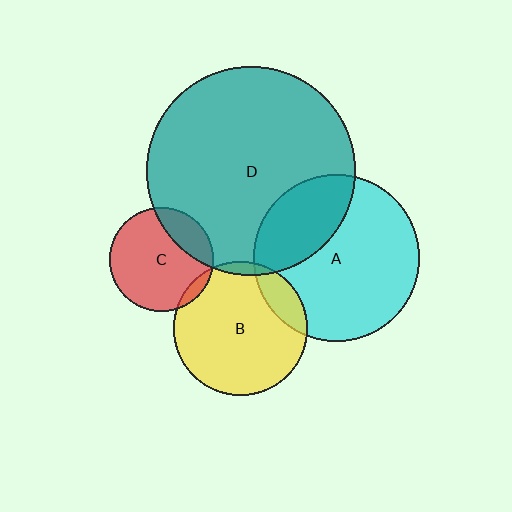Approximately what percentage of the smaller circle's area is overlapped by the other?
Approximately 15%.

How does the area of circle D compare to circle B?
Approximately 2.4 times.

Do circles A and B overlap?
Yes.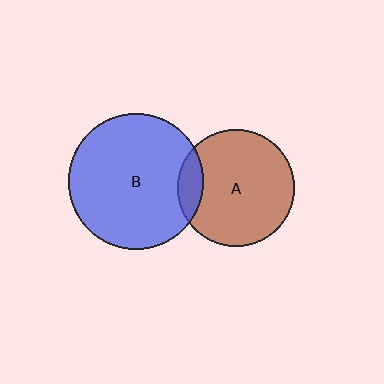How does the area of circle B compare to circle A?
Approximately 1.3 times.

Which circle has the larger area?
Circle B (blue).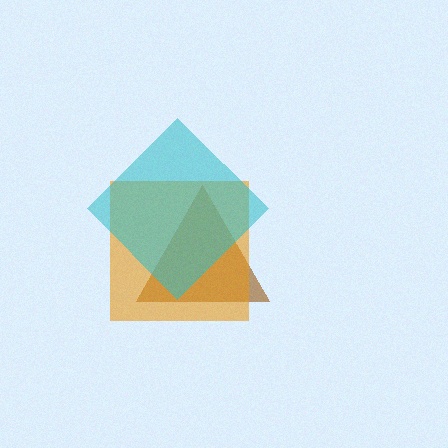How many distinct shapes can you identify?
There are 3 distinct shapes: a brown triangle, an orange square, a cyan diamond.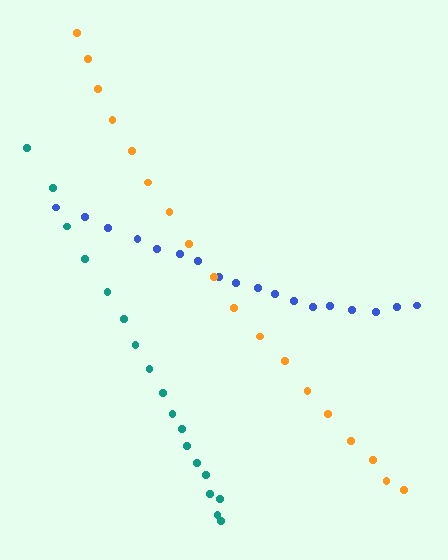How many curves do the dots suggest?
There are 3 distinct paths.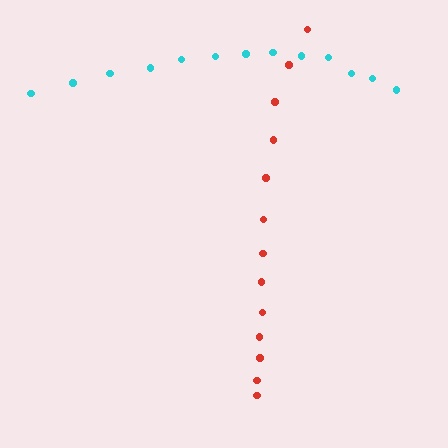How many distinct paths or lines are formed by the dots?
There are 2 distinct paths.